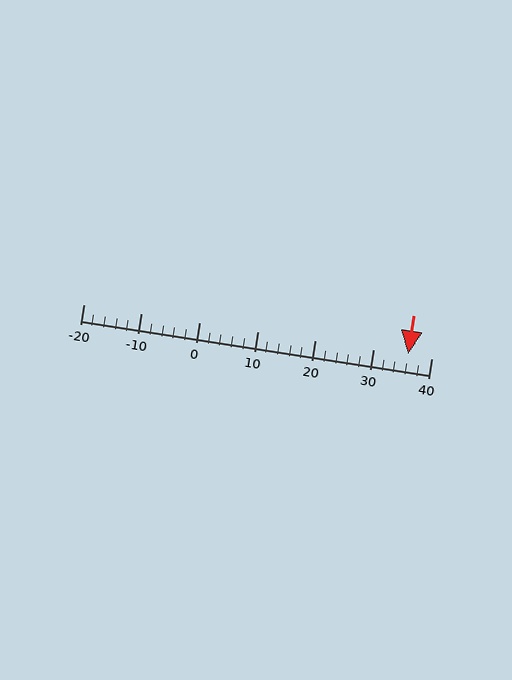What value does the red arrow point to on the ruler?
The red arrow points to approximately 36.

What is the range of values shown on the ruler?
The ruler shows values from -20 to 40.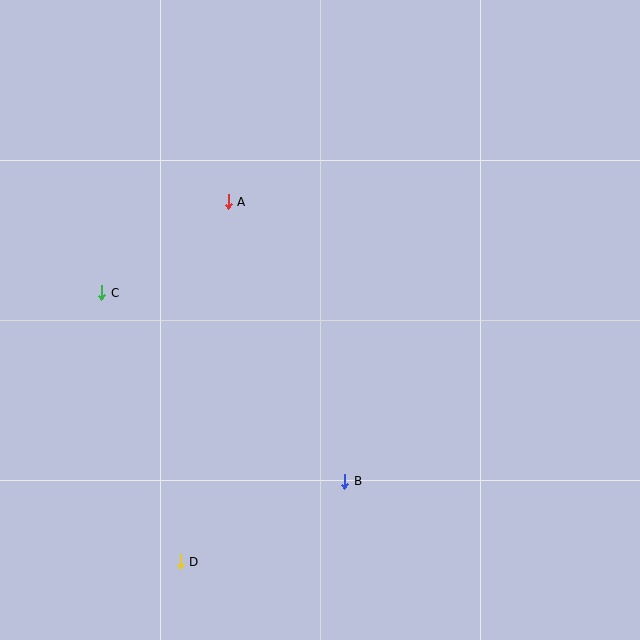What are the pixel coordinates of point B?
Point B is at (345, 481).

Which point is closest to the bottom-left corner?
Point D is closest to the bottom-left corner.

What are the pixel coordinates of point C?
Point C is at (102, 293).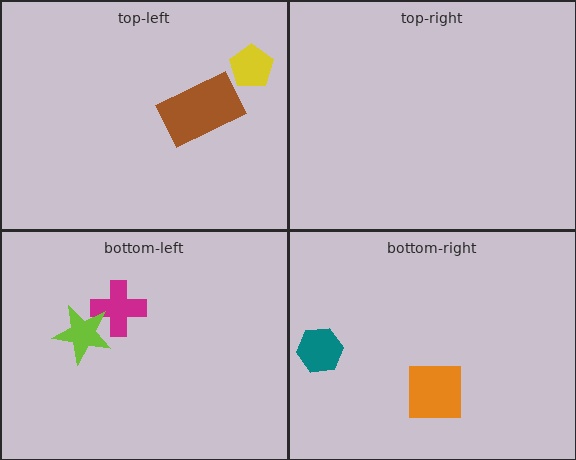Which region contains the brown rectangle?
The top-left region.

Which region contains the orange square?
The bottom-right region.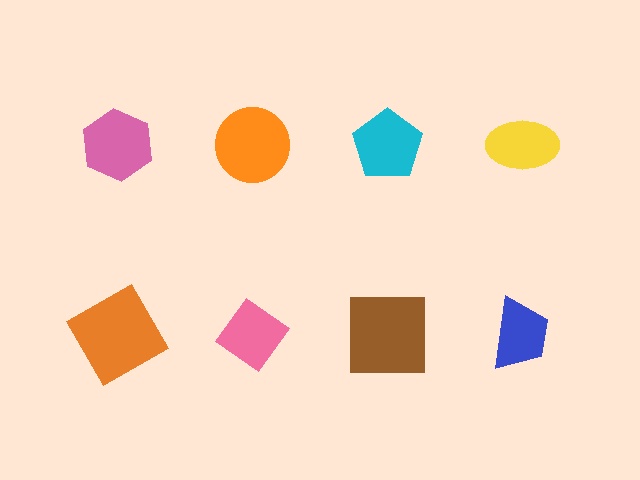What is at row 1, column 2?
An orange circle.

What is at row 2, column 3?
A brown square.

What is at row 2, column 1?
An orange square.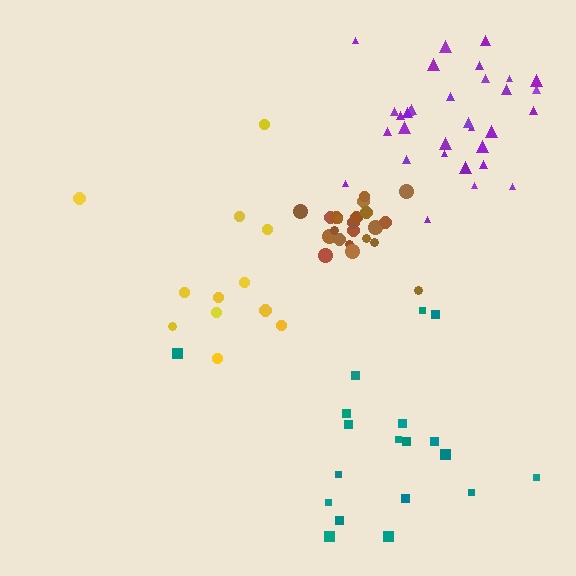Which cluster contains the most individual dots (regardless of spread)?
Purple (32).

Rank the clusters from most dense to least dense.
brown, purple, teal, yellow.